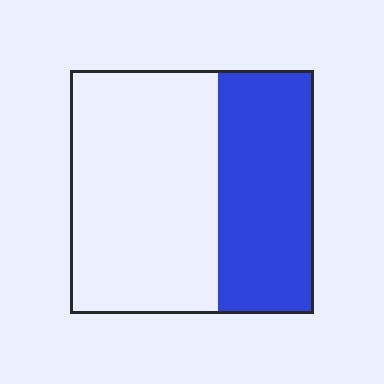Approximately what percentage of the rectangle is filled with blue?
Approximately 40%.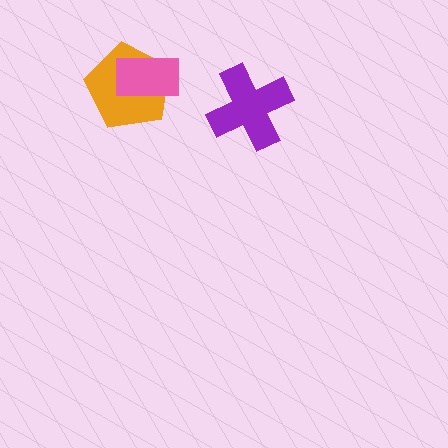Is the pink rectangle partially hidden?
No, no other shape covers it.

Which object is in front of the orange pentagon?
The pink rectangle is in front of the orange pentagon.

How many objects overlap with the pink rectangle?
1 object overlaps with the pink rectangle.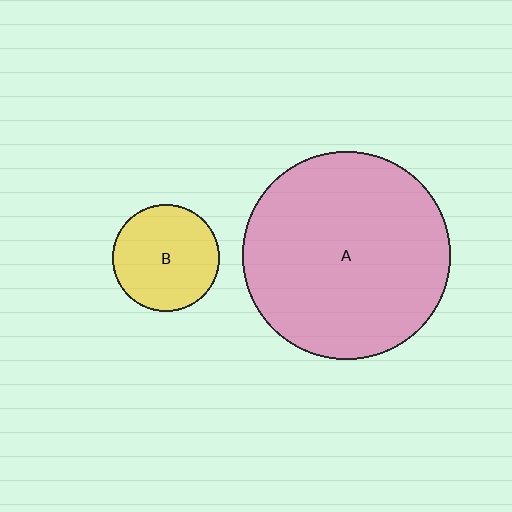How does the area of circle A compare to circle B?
Approximately 3.8 times.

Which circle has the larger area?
Circle A (pink).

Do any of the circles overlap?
No, none of the circles overlap.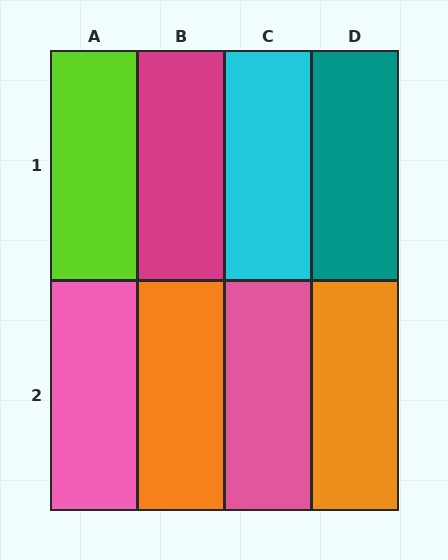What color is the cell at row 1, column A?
Lime.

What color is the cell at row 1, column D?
Teal.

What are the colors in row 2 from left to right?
Pink, orange, pink, orange.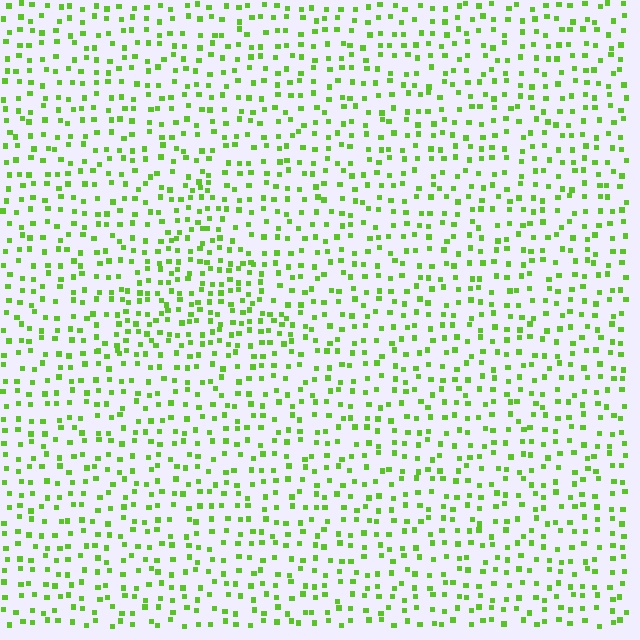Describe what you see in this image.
The image contains small lime elements arranged at two different densities. A triangle-shaped region is visible where the elements are more densely packed than the surrounding area.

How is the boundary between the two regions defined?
The boundary is defined by a change in element density (approximately 1.6x ratio). All elements are the same color, size, and shape.